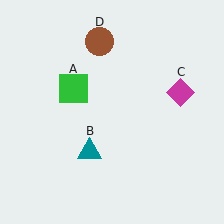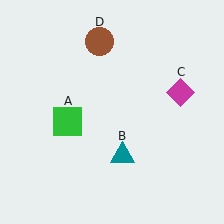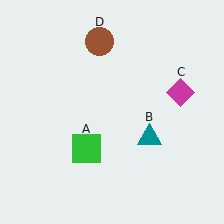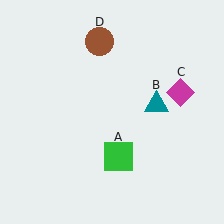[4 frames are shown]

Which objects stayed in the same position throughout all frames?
Magenta diamond (object C) and brown circle (object D) remained stationary.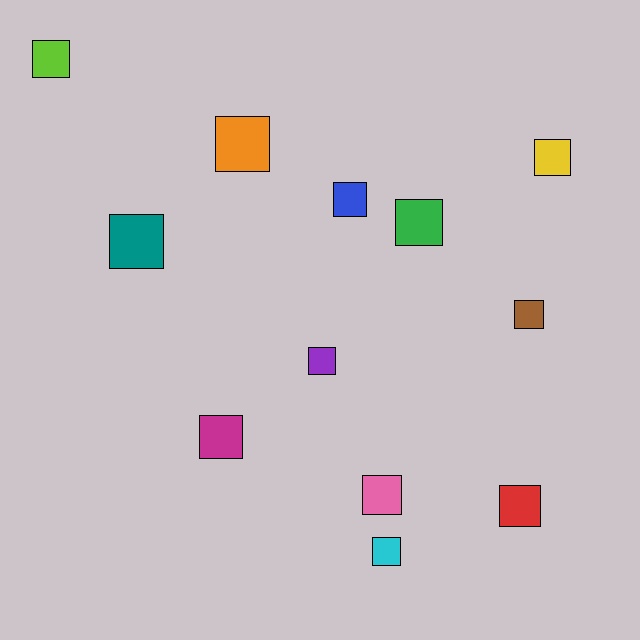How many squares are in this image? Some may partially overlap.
There are 12 squares.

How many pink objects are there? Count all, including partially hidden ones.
There is 1 pink object.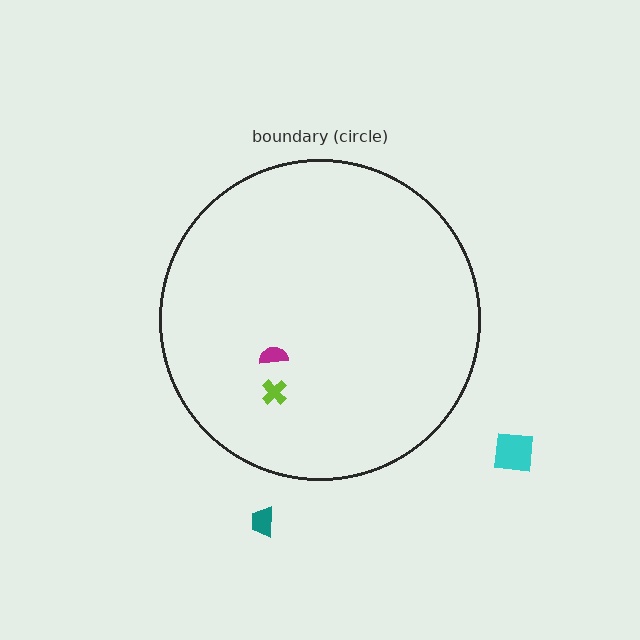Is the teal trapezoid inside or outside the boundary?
Outside.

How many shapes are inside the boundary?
2 inside, 2 outside.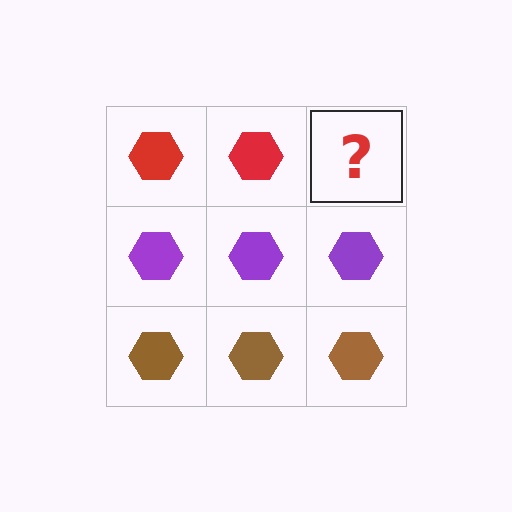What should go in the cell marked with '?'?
The missing cell should contain a red hexagon.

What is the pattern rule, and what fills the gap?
The rule is that each row has a consistent color. The gap should be filled with a red hexagon.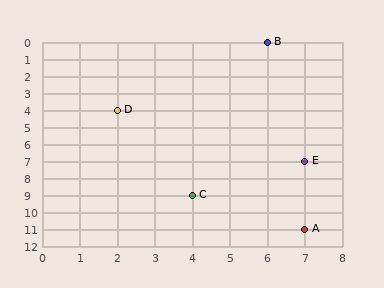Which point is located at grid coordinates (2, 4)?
Point D is at (2, 4).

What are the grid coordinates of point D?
Point D is at grid coordinates (2, 4).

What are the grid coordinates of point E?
Point E is at grid coordinates (7, 7).